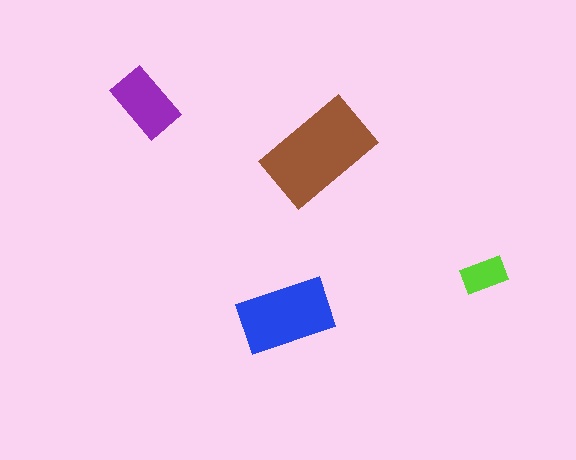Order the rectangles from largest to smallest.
the brown one, the blue one, the purple one, the lime one.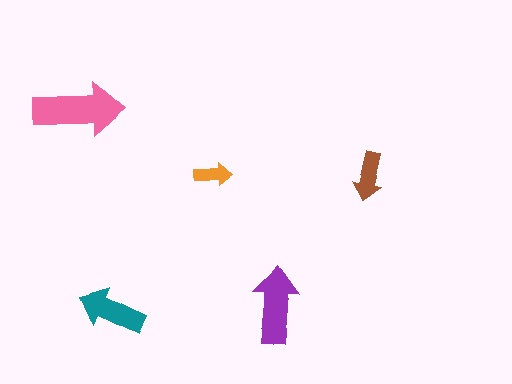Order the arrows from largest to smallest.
the pink one, the purple one, the teal one, the brown one, the orange one.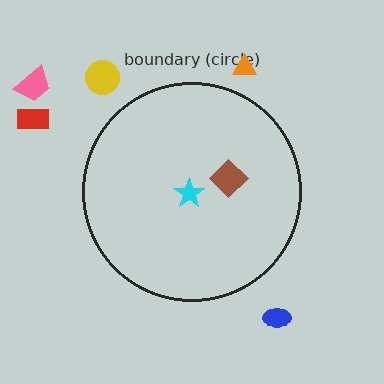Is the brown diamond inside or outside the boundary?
Inside.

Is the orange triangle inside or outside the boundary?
Outside.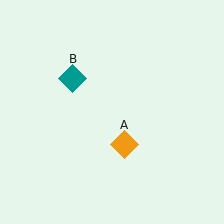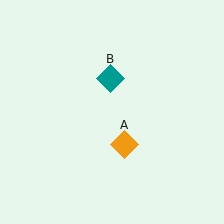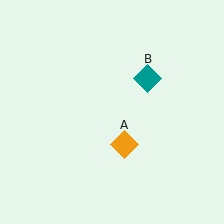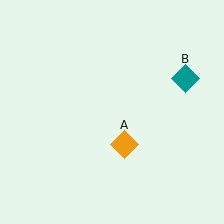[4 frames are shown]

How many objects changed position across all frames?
1 object changed position: teal diamond (object B).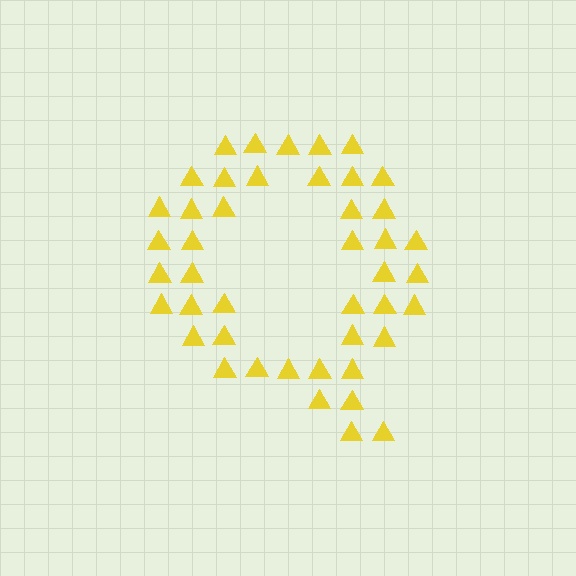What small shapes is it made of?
It is made of small triangles.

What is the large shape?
The large shape is the letter Q.